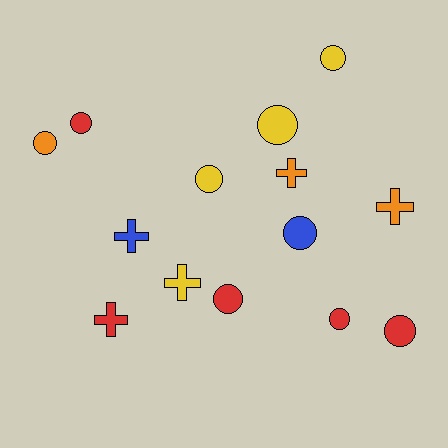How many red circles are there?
There are 4 red circles.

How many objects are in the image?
There are 14 objects.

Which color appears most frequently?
Red, with 5 objects.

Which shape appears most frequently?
Circle, with 9 objects.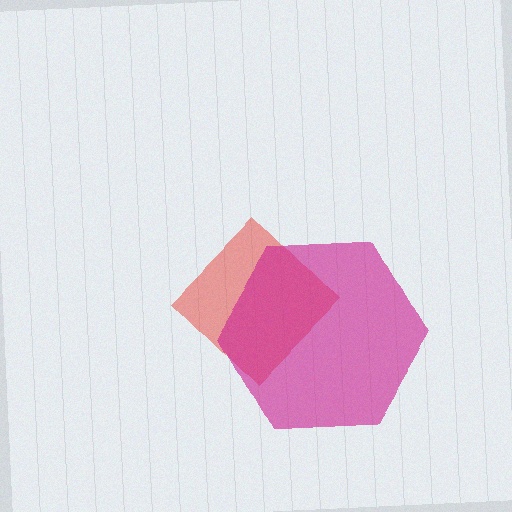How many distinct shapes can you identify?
There are 2 distinct shapes: a red diamond, a magenta hexagon.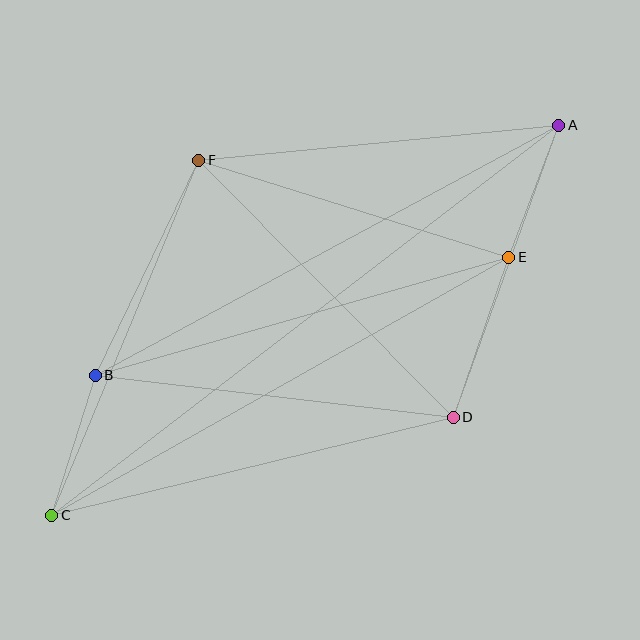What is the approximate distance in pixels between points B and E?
The distance between B and E is approximately 430 pixels.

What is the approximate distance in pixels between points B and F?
The distance between B and F is approximately 239 pixels.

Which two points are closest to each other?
Points A and E are closest to each other.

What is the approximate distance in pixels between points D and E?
The distance between D and E is approximately 169 pixels.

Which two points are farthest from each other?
Points A and C are farthest from each other.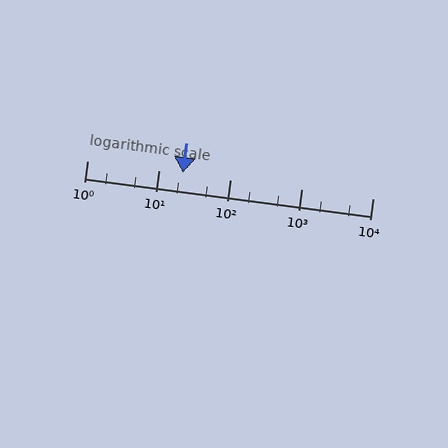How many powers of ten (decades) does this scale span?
The scale spans 4 decades, from 1 to 10000.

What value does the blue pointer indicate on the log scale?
The pointer indicates approximately 22.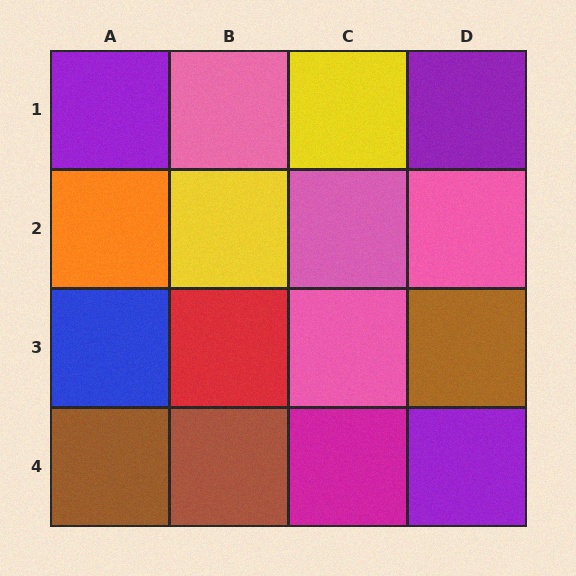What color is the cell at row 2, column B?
Yellow.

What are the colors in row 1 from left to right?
Purple, pink, yellow, purple.